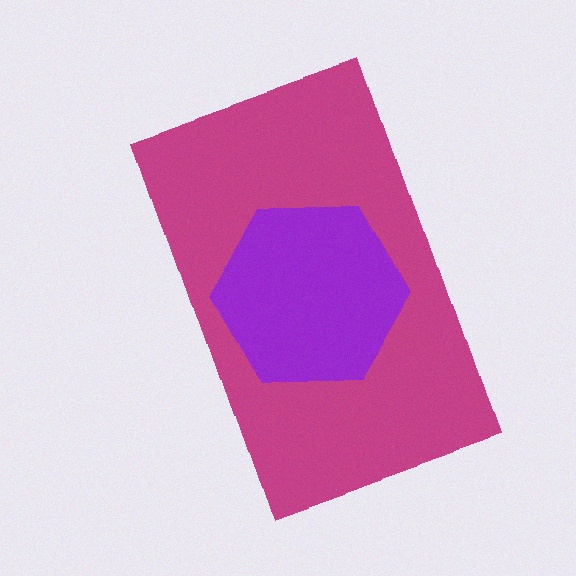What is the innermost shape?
The purple hexagon.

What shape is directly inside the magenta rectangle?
The purple hexagon.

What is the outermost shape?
The magenta rectangle.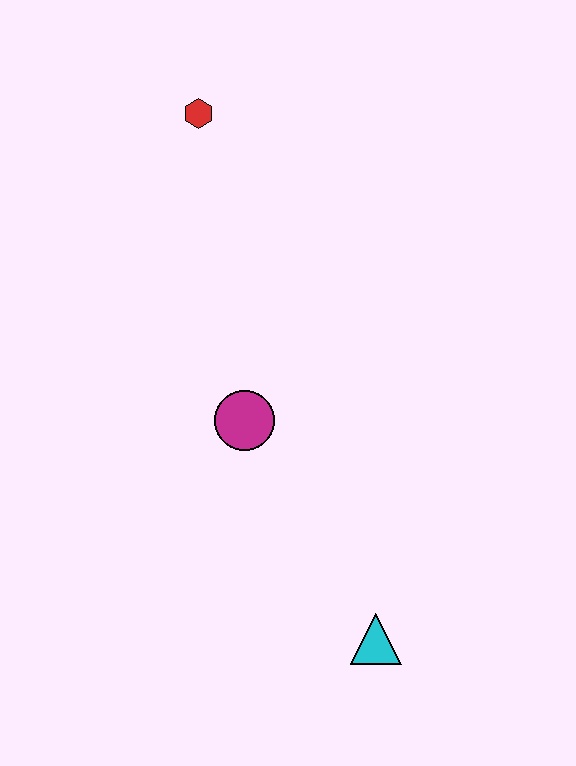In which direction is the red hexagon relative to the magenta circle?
The red hexagon is above the magenta circle.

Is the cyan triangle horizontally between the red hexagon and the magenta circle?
No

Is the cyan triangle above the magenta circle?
No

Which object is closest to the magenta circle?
The cyan triangle is closest to the magenta circle.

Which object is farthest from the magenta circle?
The red hexagon is farthest from the magenta circle.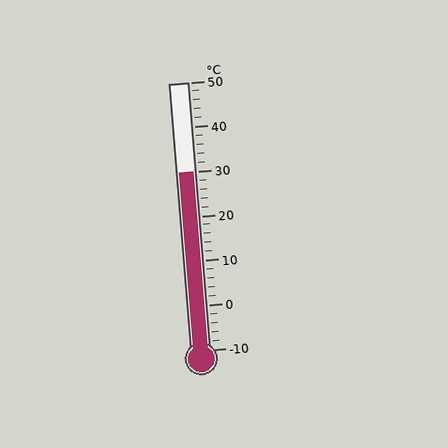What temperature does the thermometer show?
The thermometer shows approximately 30°C.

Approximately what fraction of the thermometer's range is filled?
The thermometer is filled to approximately 65% of its range.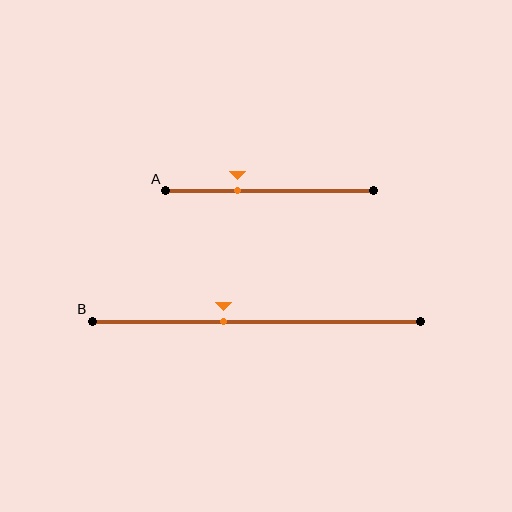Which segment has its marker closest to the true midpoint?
Segment B has its marker closest to the true midpoint.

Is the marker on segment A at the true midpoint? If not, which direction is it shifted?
No, the marker on segment A is shifted to the left by about 16% of the segment length.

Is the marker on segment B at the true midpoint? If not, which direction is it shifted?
No, the marker on segment B is shifted to the left by about 10% of the segment length.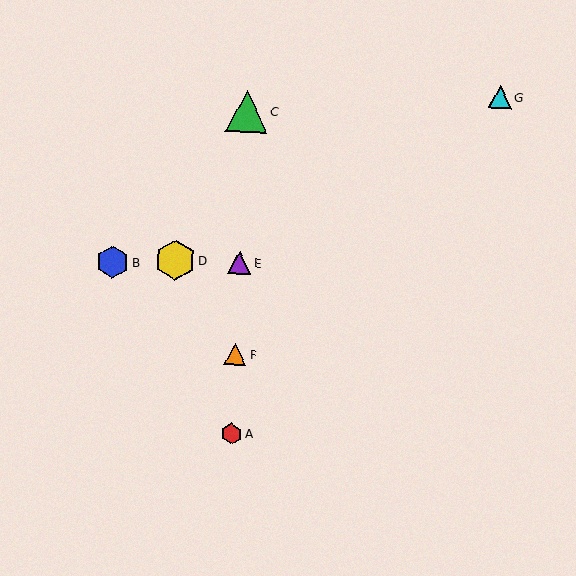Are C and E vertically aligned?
Yes, both are at x≈247.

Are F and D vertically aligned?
No, F is at x≈235 and D is at x≈175.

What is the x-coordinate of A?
Object A is at x≈231.